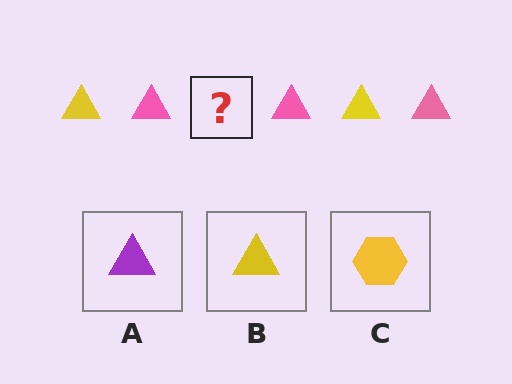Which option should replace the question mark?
Option B.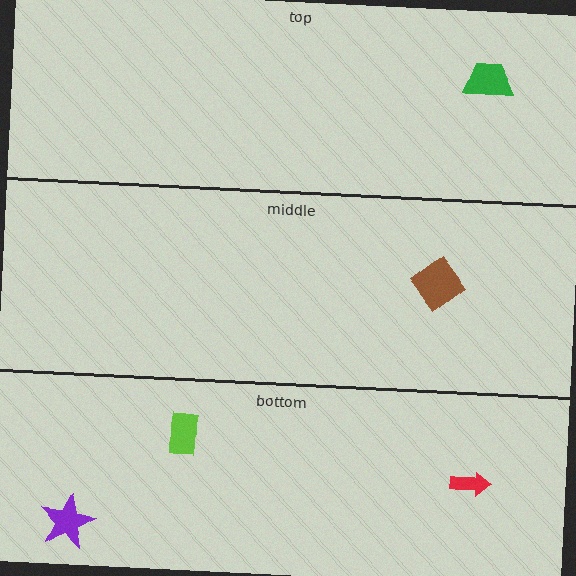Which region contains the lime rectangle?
The bottom region.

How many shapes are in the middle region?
1.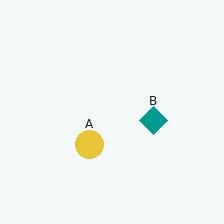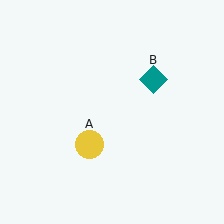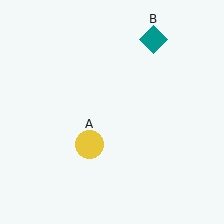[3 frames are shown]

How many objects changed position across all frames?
1 object changed position: teal diamond (object B).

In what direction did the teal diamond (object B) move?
The teal diamond (object B) moved up.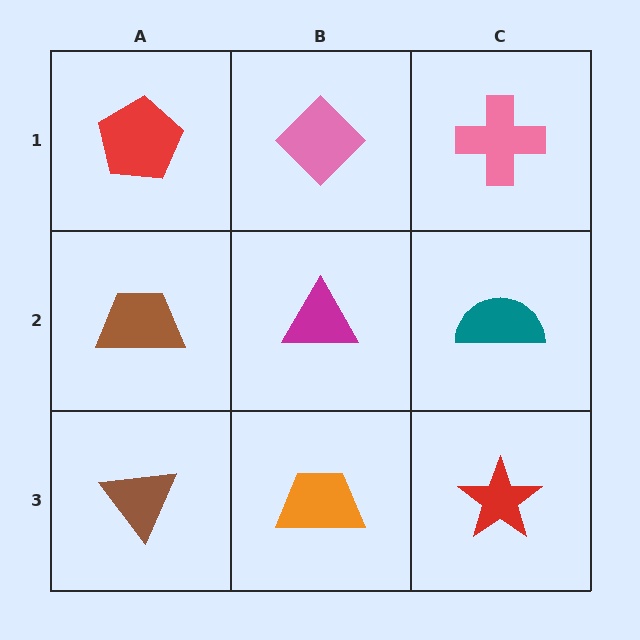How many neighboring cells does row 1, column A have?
2.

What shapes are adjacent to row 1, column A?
A brown trapezoid (row 2, column A), a pink diamond (row 1, column B).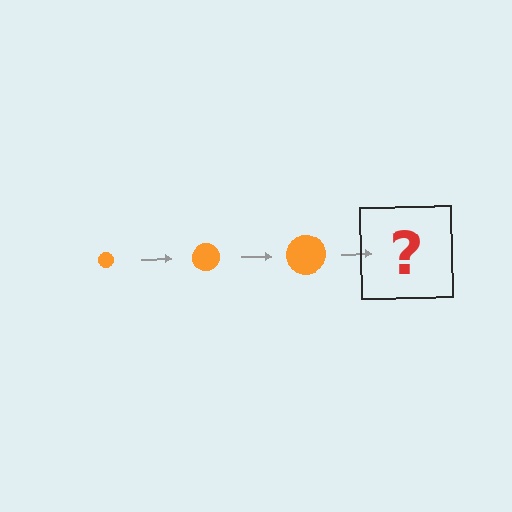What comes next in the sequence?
The next element should be an orange circle, larger than the previous one.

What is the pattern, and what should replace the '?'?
The pattern is that the circle gets progressively larger each step. The '?' should be an orange circle, larger than the previous one.